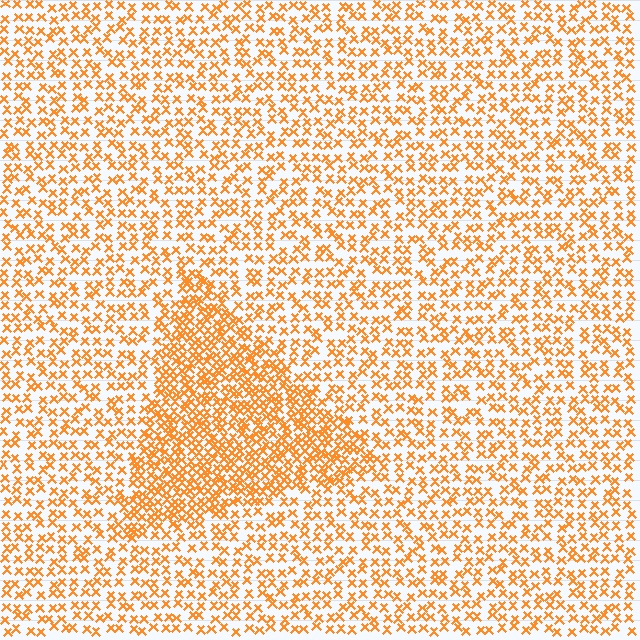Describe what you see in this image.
The image contains small orange elements arranged at two different densities. A triangle-shaped region is visible where the elements are more densely packed than the surrounding area.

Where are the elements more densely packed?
The elements are more densely packed inside the triangle boundary.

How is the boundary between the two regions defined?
The boundary is defined by a change in element density (approximately 2.0x ratio). All elements are the same color, size, and shape.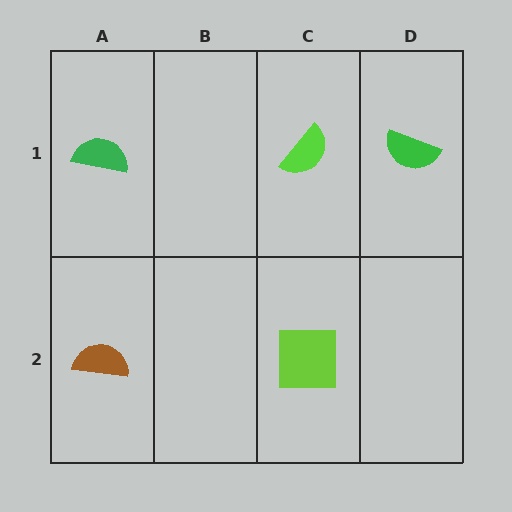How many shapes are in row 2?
2 shapes.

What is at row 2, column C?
A lime square.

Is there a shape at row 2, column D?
No, that cell is empty.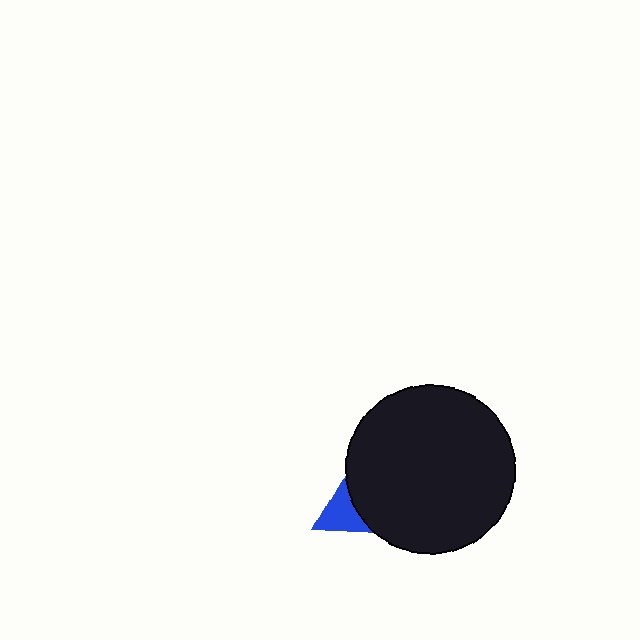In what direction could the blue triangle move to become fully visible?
The blue triangle could move left. That would shift it out from behind the black circle entirely.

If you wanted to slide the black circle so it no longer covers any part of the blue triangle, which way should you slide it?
Slide it right — that is the most direct way to separate the two shapes.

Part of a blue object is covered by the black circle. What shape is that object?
It is a triangle.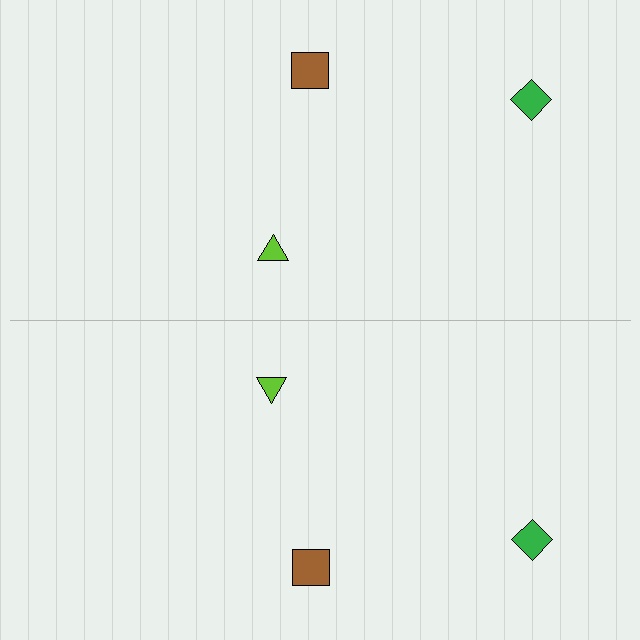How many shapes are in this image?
There are 6 shapes in this image.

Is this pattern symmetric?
Yes, this pattern has bilateral (reflection) symmetry.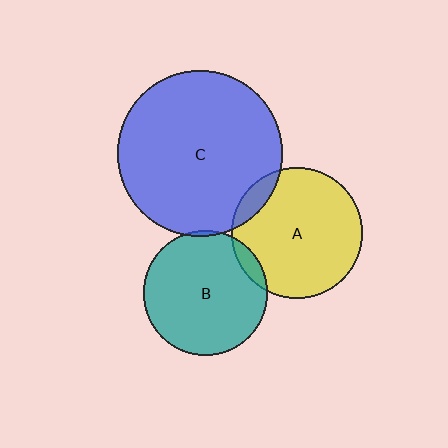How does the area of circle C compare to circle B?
Approximately 1.8 times.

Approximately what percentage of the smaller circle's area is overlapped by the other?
Approximately 10%.